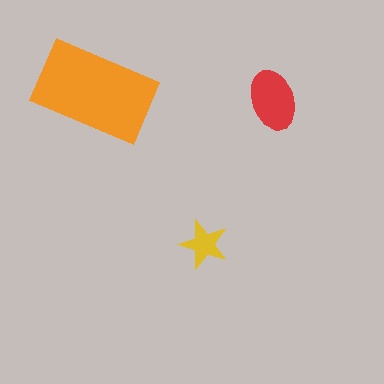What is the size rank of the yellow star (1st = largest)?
3rd.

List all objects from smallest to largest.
The yellow star, the red ellipse, the orange rectangle.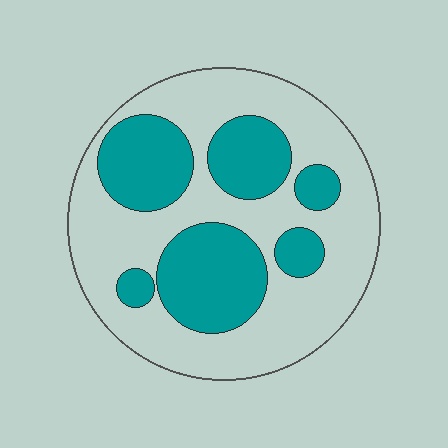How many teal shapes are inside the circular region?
6.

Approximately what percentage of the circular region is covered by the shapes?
Approximately 35%.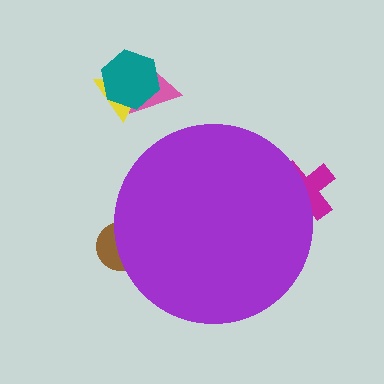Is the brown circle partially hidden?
Yes, the brown circle is partially hidden behind the purple circle.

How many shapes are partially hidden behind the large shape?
2 shapes are partially hidden.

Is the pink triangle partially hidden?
No, the pink triangle is fully visible.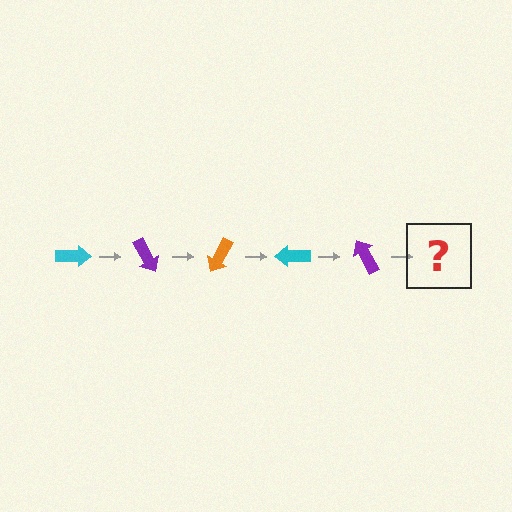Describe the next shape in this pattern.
It should be an orange arrow, rotated 300 degrees from the start.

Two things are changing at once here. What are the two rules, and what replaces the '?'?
The two rules are that it rotates 60 degrees each step and the color cycles through cyan, purple, and orange. The '?' should be an orange arrow, rotated 300 degrees from the start.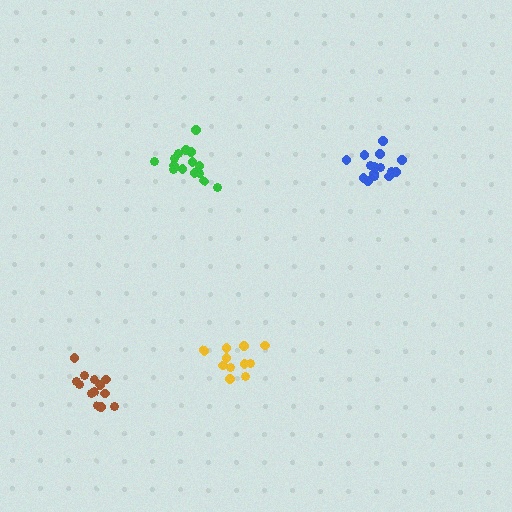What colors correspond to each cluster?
The clusters are colored: yellow, green, brown, blue.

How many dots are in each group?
Group 1: 11 dots, Group 2: 15 dots, Group 3: 13 dots, Group 4: 15 dots (54 total).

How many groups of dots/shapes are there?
There are 4 groups.